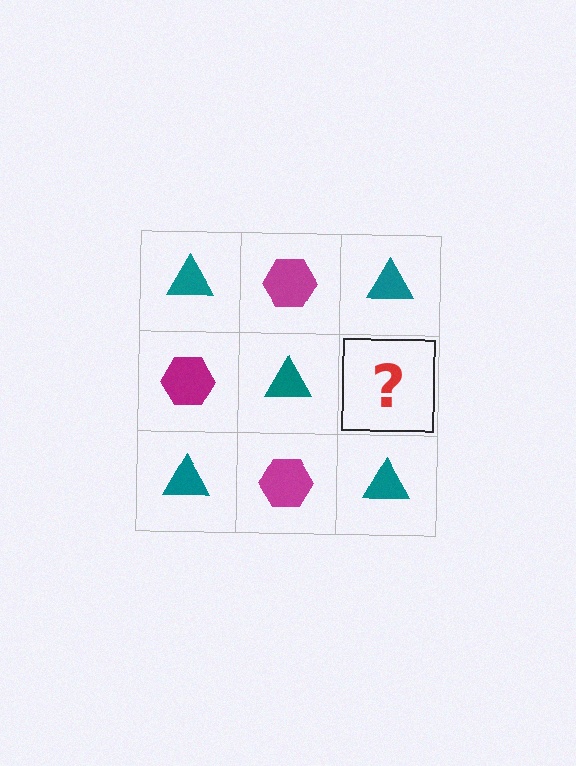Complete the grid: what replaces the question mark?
The question mark should be replaced with a magenta hexagon.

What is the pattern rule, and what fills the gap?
The rule is that it alternates teal triangle and magenta hexagon in a checkerboard pattern. The gap should be filled with a magenta hexagon.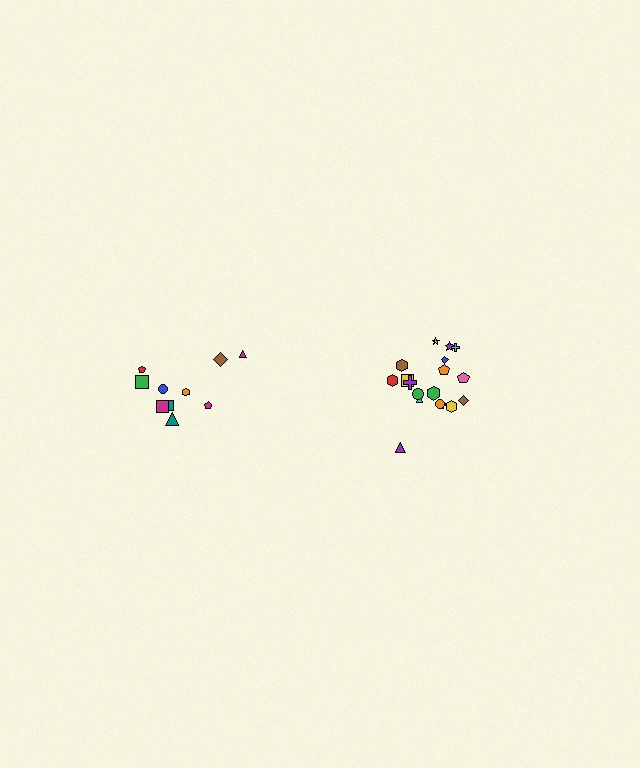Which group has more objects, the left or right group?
The right group.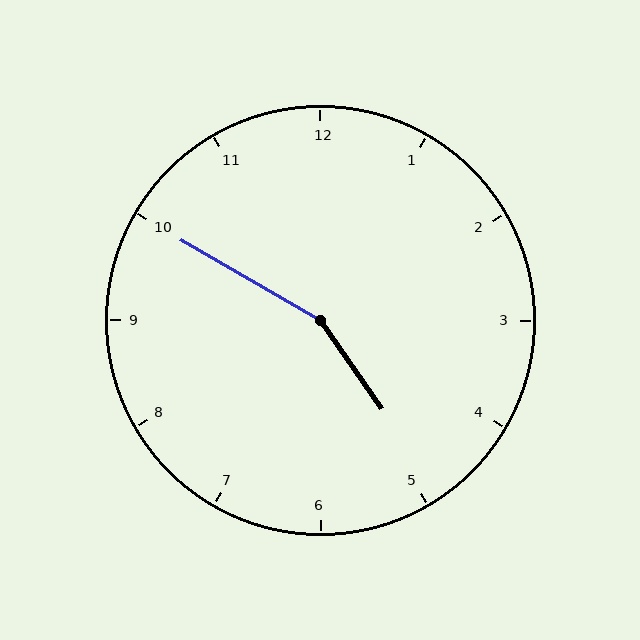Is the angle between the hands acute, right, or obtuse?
It is obtuse.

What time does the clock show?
4:50.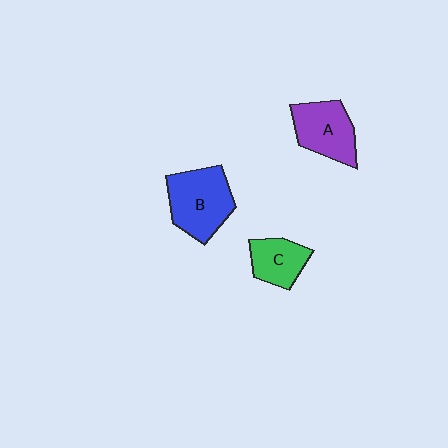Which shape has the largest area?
Shape B (blue).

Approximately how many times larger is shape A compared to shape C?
Approximately 1.3 times.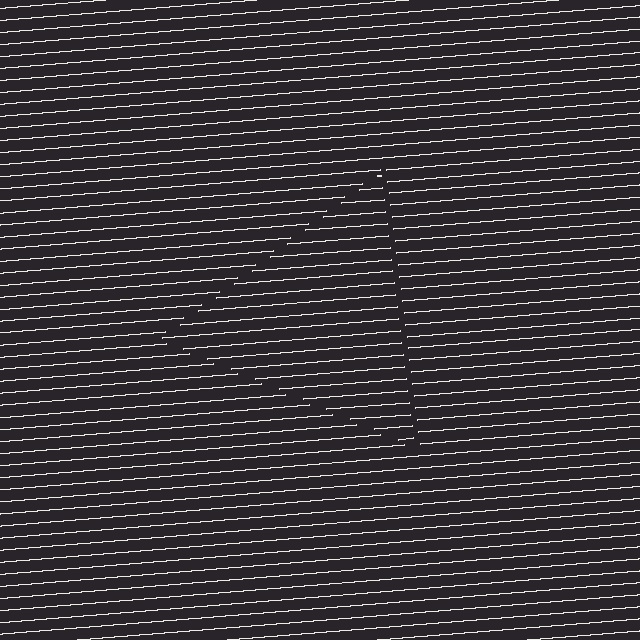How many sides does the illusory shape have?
3 sides — the line-ends trace a triangle.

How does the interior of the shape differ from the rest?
The interior of the shape contains the same grating, shifted by half a period — the contour is defined by the phase discontinuity where line-ends from the inner and outer gratings abut.